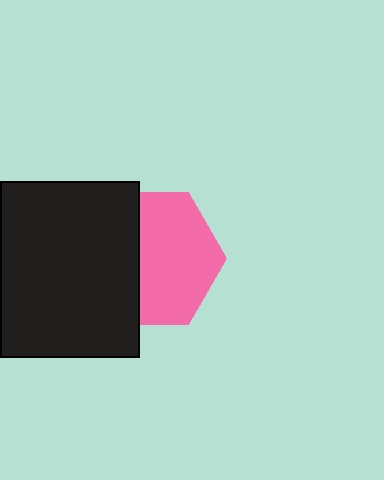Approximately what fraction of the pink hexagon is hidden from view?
Roughly 40% of the pink hexagon is hidden behind the black rectangle.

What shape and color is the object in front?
The object in front is a black rectangle.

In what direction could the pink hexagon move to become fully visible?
The pink hexagon could move right. That would shift it out from behind the black rectangle entirely.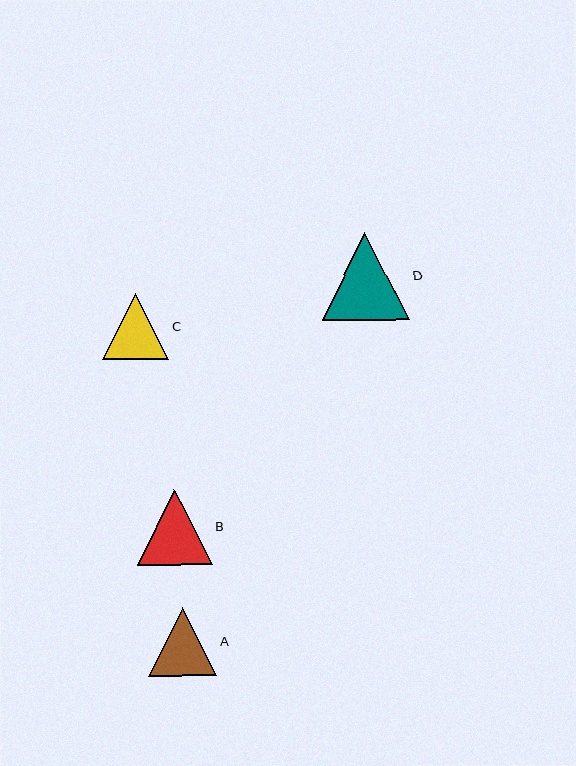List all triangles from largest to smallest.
From largest to smallest: D, B, A, C.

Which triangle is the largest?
Triangle D is the largest with a size of approximately 87 pixels.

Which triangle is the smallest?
Triangle C is the smallest with a size of approximately 66 pixels.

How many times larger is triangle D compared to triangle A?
Triangle D is approximately 1.3 times the size of triangle A.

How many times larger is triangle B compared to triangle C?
Triangle B is approximately 1.1 times the size of triangle C.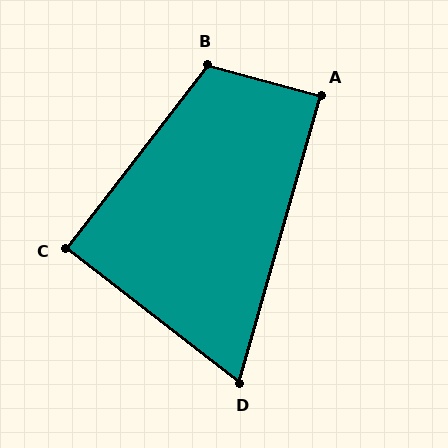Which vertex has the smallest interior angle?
D, at approximately 68 degrees.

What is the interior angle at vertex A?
Approximately 90 degrees (approximately right).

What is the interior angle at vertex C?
Approximately 90 degrees (approximately right).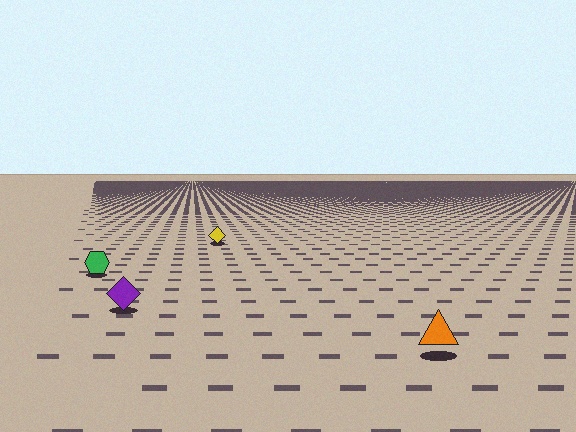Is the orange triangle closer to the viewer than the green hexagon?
Yes. The orange triangle is closer — you can tell from the texture gradient: the ground texture is coarser near it.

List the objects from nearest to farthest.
From nearest to farthest: the orange triangle, the purple diamond, the green hexagon, the yellow diamond.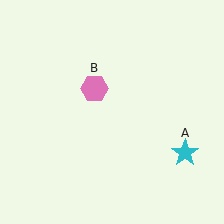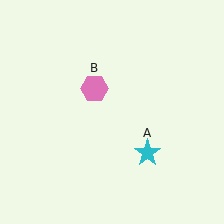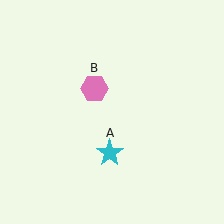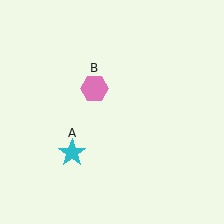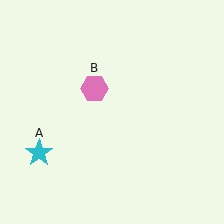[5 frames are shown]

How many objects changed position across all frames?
1 object changed position: cyan star (object A).